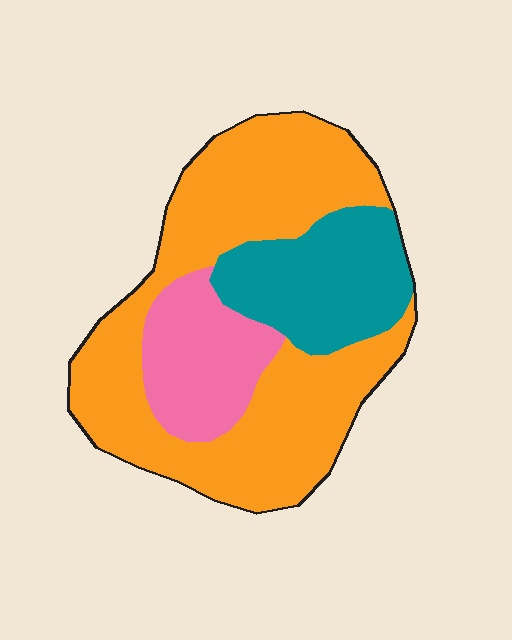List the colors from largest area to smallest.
From largest to smallest: orange, teal, pink.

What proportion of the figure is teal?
Teal takes up about one fifth (1/5) of the figure.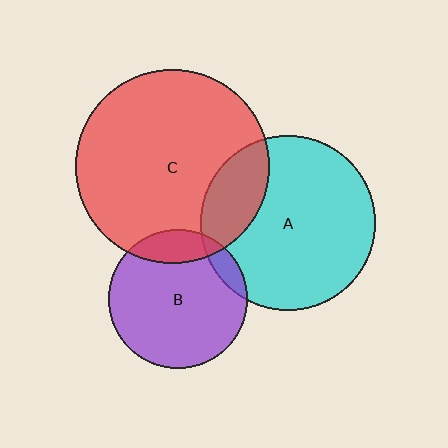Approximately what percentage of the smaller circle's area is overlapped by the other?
Approximately 15%.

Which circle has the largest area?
Circle C (red).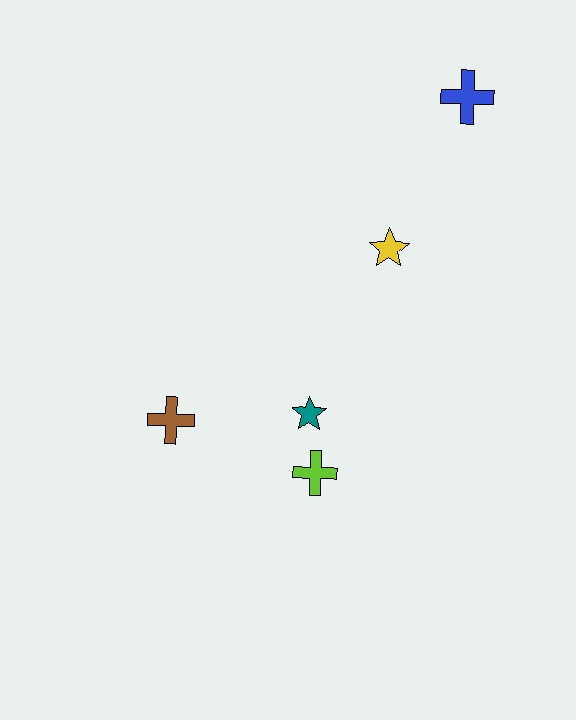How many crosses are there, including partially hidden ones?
There are 3 crosses.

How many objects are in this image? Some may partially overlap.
There are 5 objects.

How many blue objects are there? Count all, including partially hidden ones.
There is 1 blue object.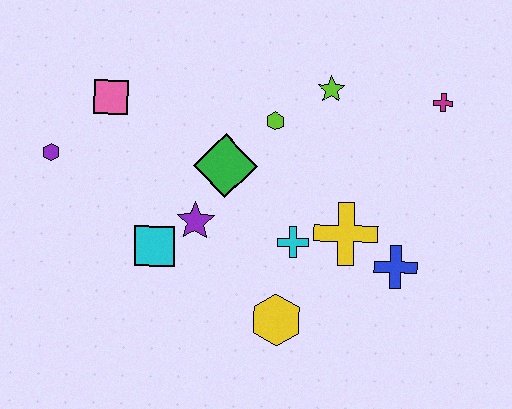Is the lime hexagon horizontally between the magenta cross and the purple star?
Yes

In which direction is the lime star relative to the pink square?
The lime star is to the right of the pink square.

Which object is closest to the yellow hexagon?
The cyan cross is closest to the yellow hexagon.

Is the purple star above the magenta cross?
No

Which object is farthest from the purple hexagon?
The magenta cross is farthest from the purple hexagon.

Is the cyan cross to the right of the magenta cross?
No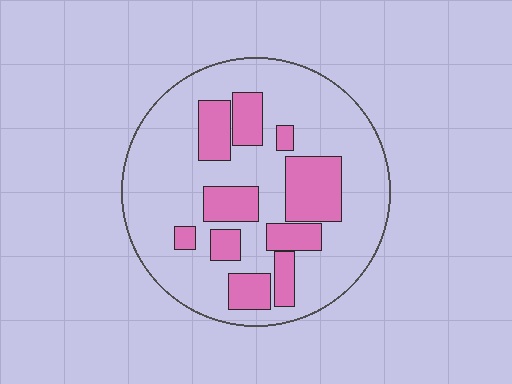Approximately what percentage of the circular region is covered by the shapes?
Approximately 30%.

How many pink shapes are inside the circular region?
10.